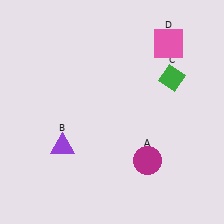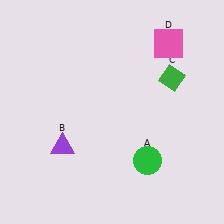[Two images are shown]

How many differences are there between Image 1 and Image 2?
There is 1 difference between the two images.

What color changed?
The circle (A) changed from magenta in Image 1 to green in Image 2.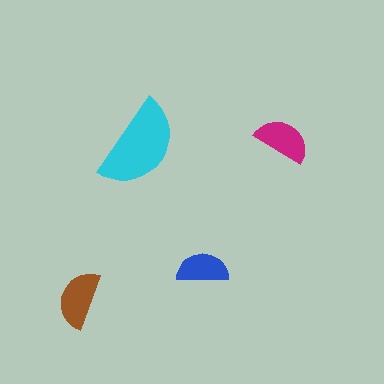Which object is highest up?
The magenta semicircle is topmost.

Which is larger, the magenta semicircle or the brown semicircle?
The brown one.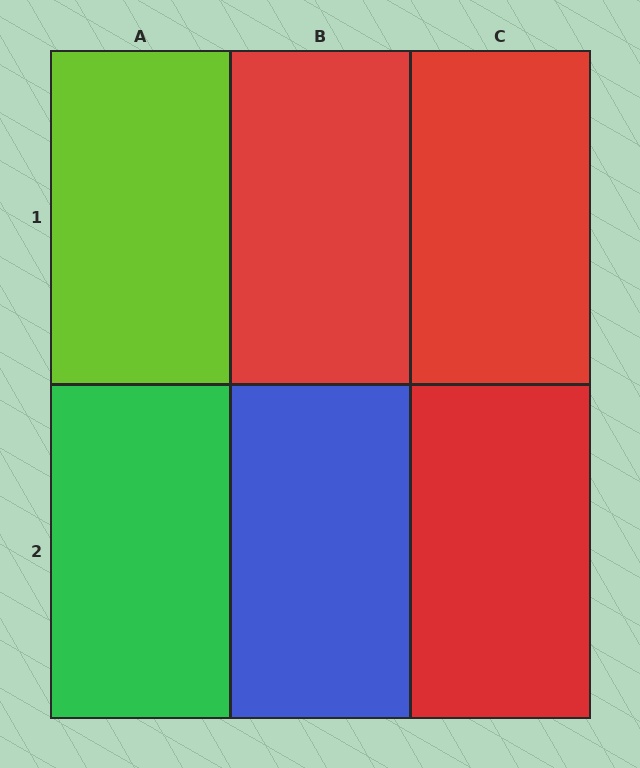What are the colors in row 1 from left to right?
Lime, red, red.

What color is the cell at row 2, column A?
Green.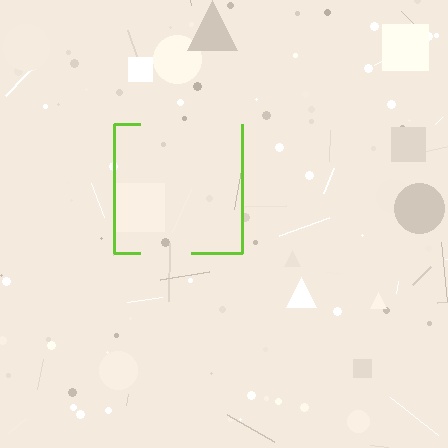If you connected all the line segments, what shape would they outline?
They would outline a square.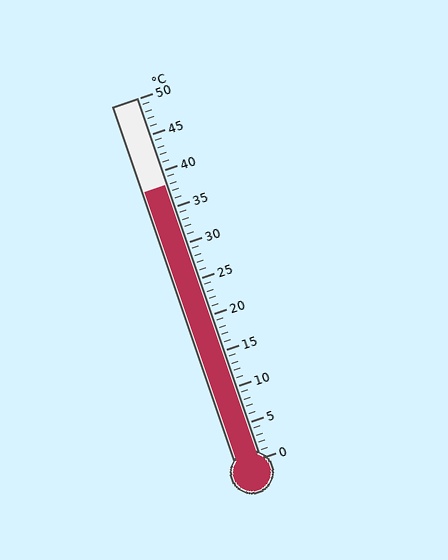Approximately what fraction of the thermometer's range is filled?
The thermometer is filled to approximately 75% of its range.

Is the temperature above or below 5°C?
The temperature is above 5°C.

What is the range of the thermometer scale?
The thermometer scale ranges from 0°C to 50°C.